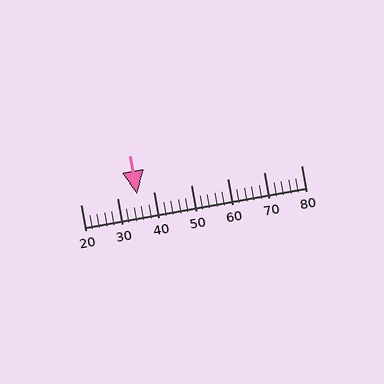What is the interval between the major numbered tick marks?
The major tick marks are spaced 10 units apart.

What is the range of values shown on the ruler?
The ruler shows values from 20 to 80.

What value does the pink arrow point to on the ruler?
The pink arrow points to approximately 35.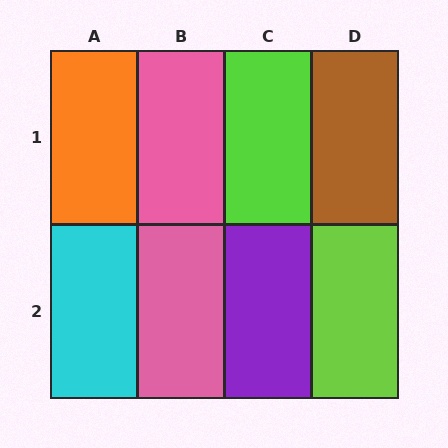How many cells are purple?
1 cell is purple.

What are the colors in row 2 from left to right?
Cyan, pink, purple, lime.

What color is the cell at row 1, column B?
Pink.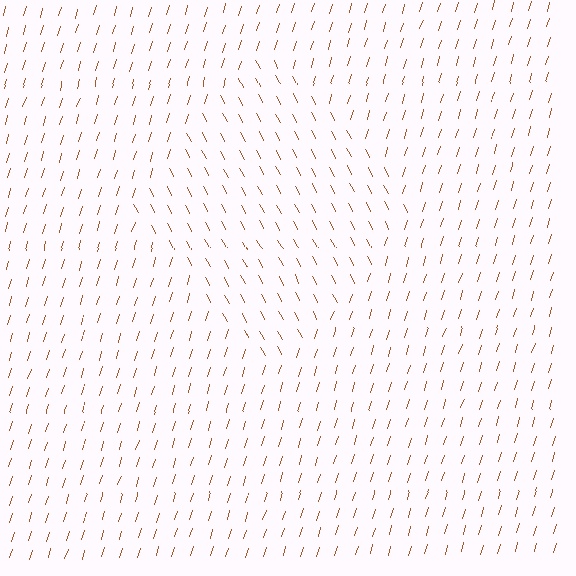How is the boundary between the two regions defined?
The boundary is defined purely by a change in line orientation (approximately 45 degrees difference). All lines are the same color and thickness.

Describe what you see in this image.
The image is filled with small brown line segments. A diamond region in the image has lines oriented differently from the surrounding lines, creating a visible texture boundary.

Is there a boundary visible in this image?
Yes, there is a texture boundary formed by a change in line orientation.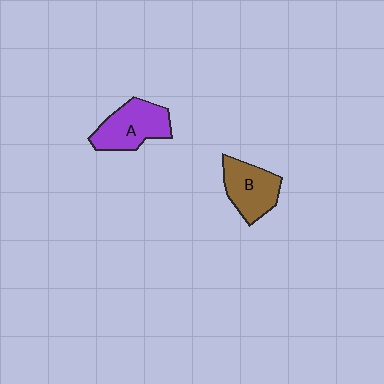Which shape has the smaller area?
Shape B (brown).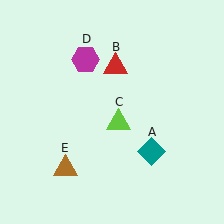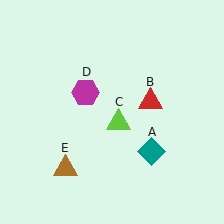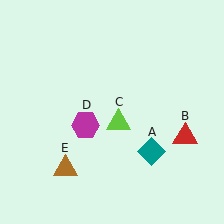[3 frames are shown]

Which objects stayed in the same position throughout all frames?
Teal diamond (object A) and lime triangle (object C) and brown triangle (object E) remained stationary.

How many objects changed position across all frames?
2 objects changed position: red triangle (object B), magenta hexagon (object D).